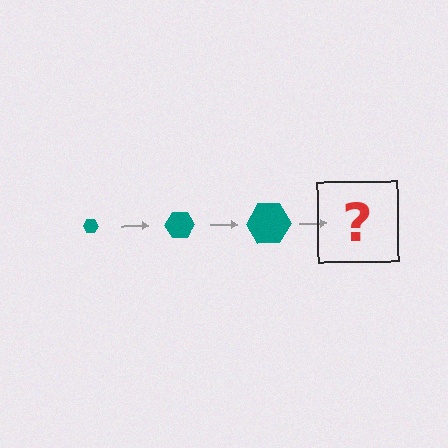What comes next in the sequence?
The next element should be a teal hexagon, larger than the previous one.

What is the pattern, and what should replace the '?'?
The pattern is that the hexagon gets progressively larger each step. The '?' should be a teal hexagon, larger than the previous one.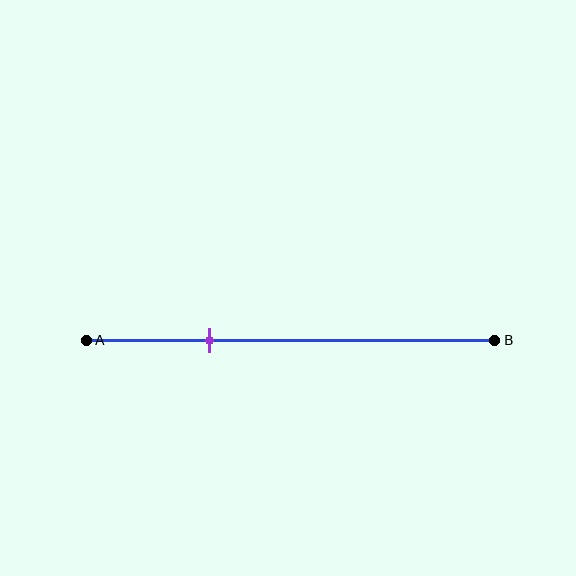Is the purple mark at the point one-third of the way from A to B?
No, the mark is at about 30% from A, not at the 33% one-third point.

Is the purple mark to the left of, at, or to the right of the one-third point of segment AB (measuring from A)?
The purple mark is to the left of the one-third point of segment AB.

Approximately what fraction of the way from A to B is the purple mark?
The purple mark is approximately 30% of the way from A to B.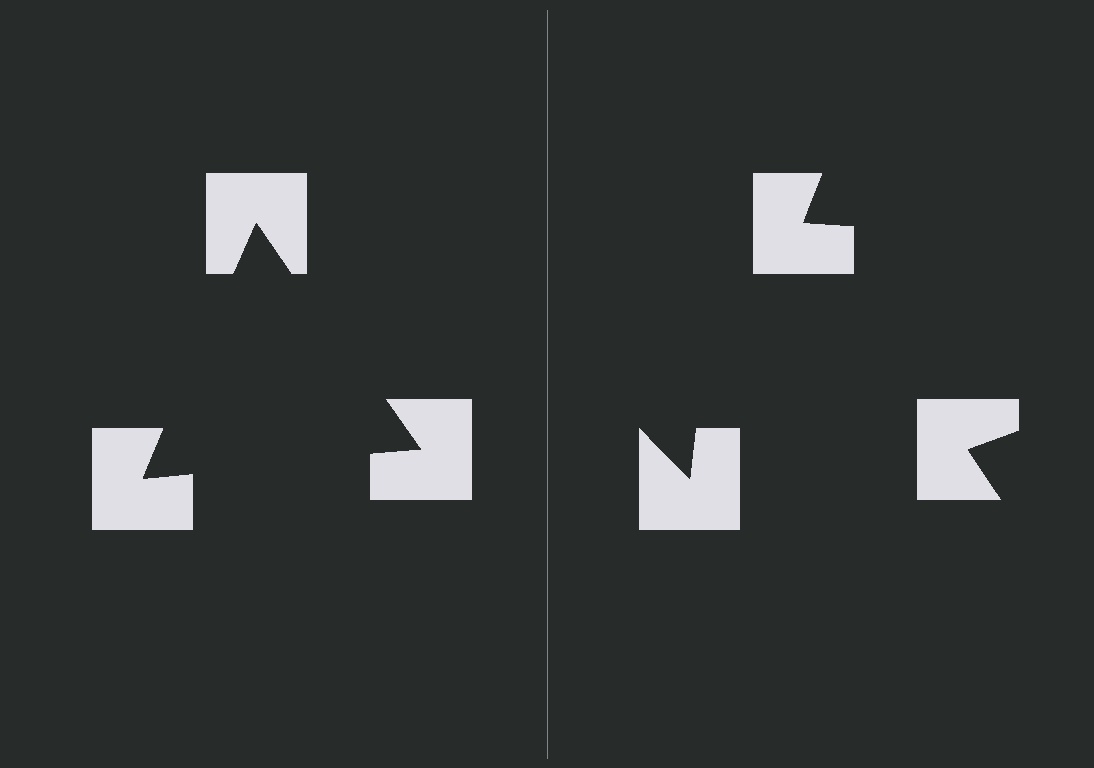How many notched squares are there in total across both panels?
6 — 3 on each side.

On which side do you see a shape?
An illusory triangle appears on the left side. On the right side the wedge cuts are rotated, so no coherent shape forms.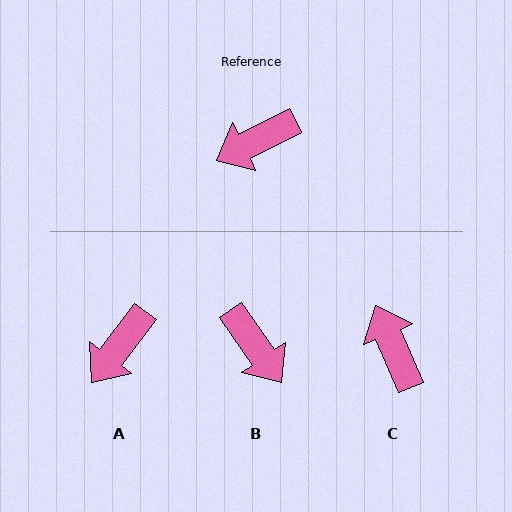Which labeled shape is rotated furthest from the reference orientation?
B, about 99 degrees away.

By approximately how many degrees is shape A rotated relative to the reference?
Approximately 26 degrees counter-clockwise.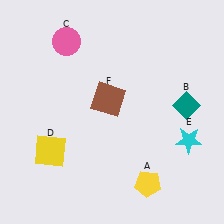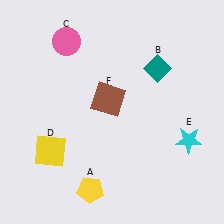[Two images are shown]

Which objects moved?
The objects that moved are: the yellow pentagon (A), the teal diamond (B).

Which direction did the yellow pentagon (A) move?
The yellow pentagon (A) moved left.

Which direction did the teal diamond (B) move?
The teal diamond (B) moved up.